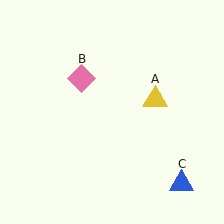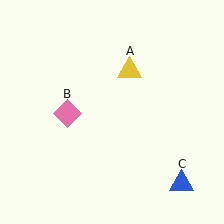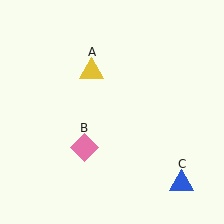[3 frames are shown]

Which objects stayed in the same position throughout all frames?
Blue triangle (object C) remained stationary.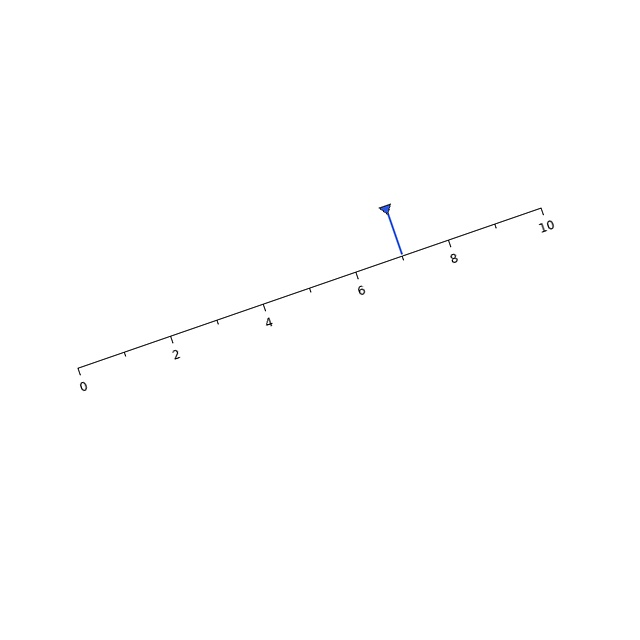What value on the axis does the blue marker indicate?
The marker indicates approximately 7.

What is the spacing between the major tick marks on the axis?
The major ticks are spaced 2 apart.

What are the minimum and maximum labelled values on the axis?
The axis runs from 0 to 10.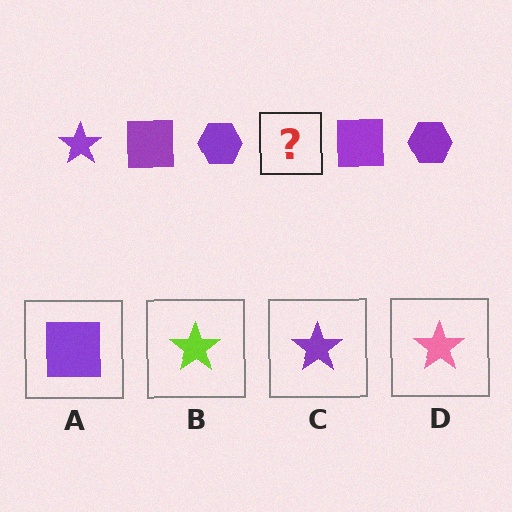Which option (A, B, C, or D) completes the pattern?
C.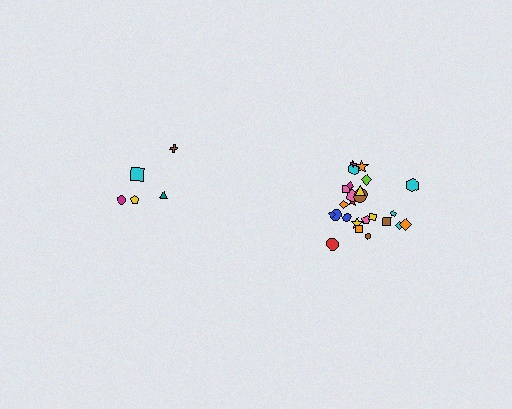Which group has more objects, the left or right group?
The right group.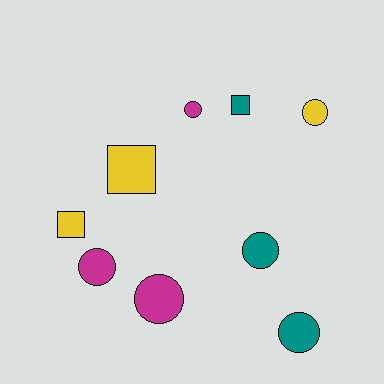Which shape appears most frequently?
Circle, with 6 objects.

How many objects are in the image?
There are 9 objects.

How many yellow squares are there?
There are 2 yellow squares.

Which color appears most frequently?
Yellow, with 3 objects.